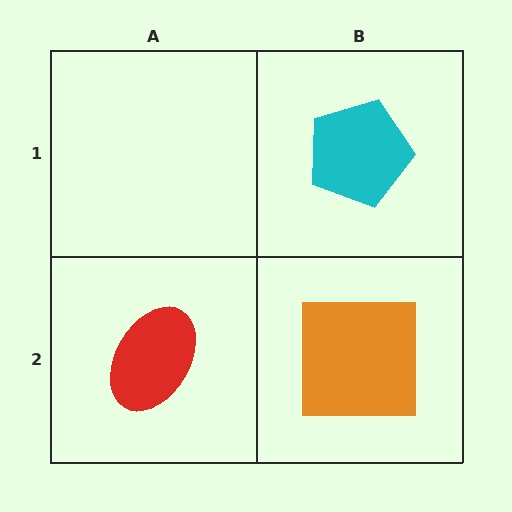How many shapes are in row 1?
1 shape.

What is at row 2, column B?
An orange square.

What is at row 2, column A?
A red ellipse.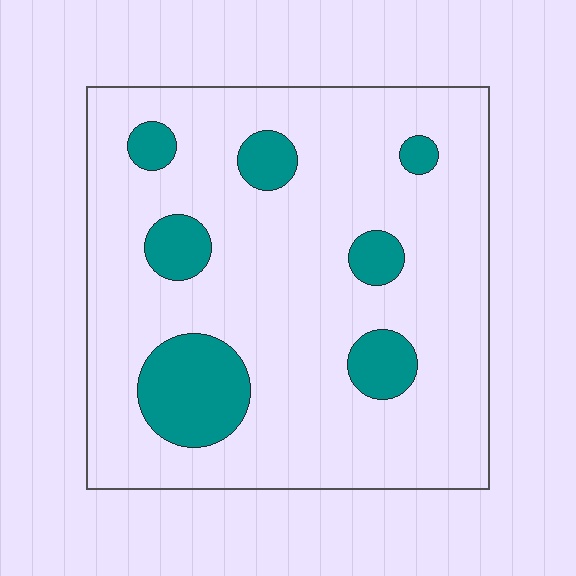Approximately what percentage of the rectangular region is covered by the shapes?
Approximately 15%.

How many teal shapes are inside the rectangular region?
7.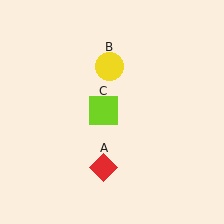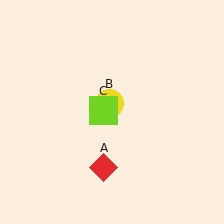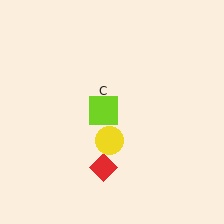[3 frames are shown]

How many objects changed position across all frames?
1 object changed position: yellow circle (object B).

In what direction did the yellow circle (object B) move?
The yellow circle (object B) moved down.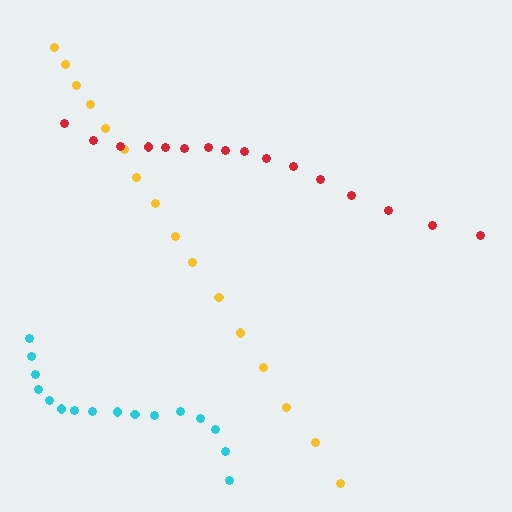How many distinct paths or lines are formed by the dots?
There are 3 distinct paths.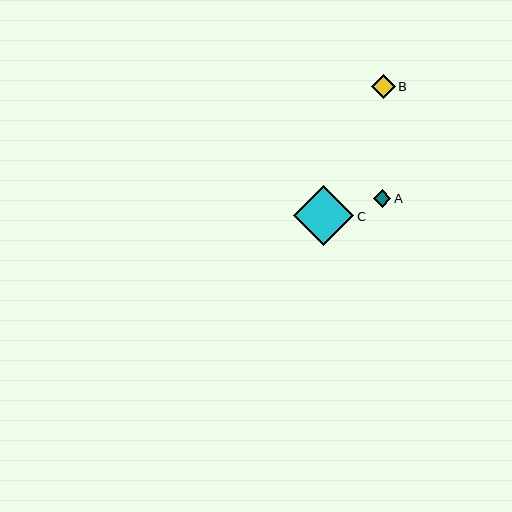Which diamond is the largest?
Diamond C is the largest with a size of approximately 60 pixels.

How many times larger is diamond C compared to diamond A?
Diamond C is approximately 3.5 times the size of diamond A.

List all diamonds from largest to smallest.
From largest to smallest: C, B, A.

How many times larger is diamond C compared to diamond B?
Diamond C is approximately 2.5 times the size of diamond B.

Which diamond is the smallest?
Diamond A is the smallest with a size of approximately 17 pixels.